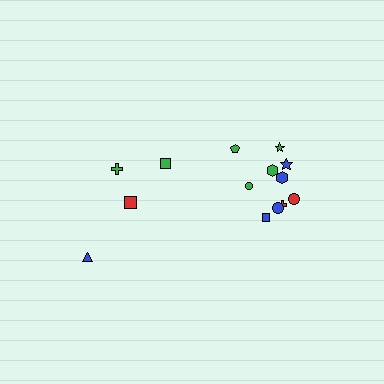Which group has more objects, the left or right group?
The right group.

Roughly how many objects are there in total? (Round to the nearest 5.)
Roughly 15 objects in total.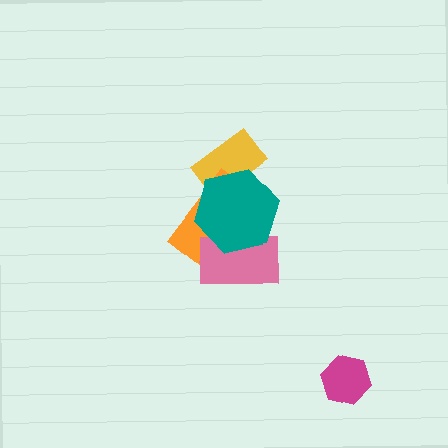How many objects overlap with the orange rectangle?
3 objects overlap with the orange rectangle.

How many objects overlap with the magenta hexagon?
0 objects overlap with the magenta hexagon.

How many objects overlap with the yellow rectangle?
2 objects overlap with the yellow rectangle.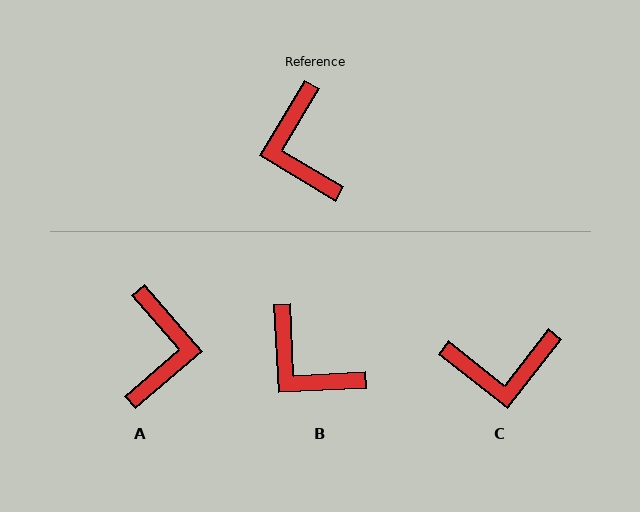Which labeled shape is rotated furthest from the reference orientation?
A, about 162 degrees away.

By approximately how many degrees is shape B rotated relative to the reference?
Approximately 34 degrees counter-clockwise.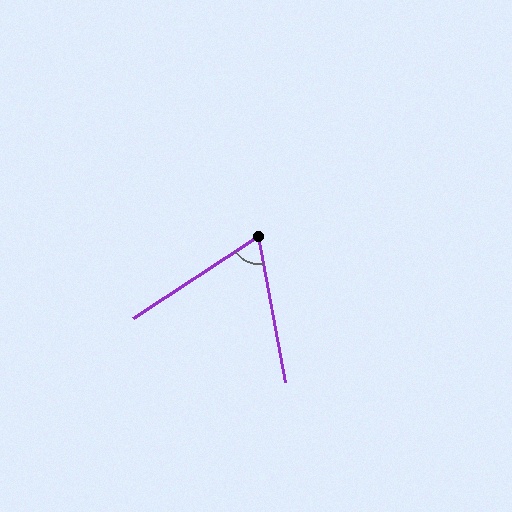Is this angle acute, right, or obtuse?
It is acute.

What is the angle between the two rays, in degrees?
Approximately 67 degrees.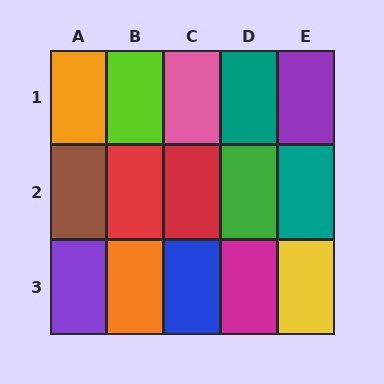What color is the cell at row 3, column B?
Orange.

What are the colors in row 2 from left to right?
Brown, red, red, green, teal.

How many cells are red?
2 cells are red.